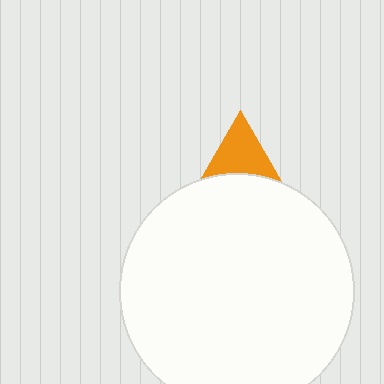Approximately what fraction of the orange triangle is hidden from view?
Roughly 65% of the orange triangle is hidden behind the white circle.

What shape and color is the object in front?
The object in front is a white circle.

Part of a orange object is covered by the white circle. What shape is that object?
It is a triangle.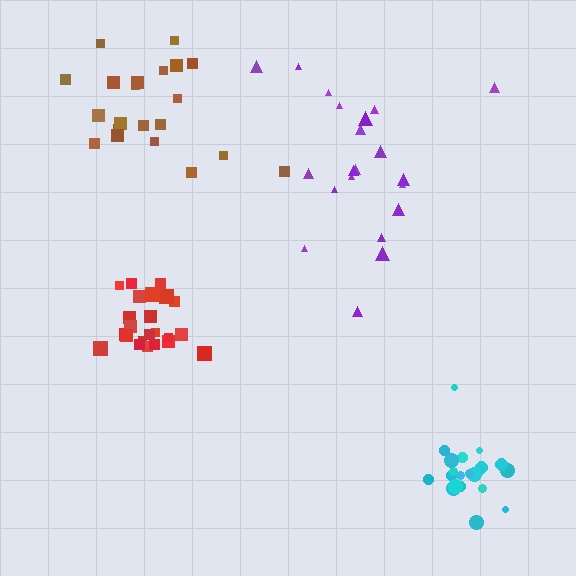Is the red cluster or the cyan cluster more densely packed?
Cyan.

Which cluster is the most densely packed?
Cyan.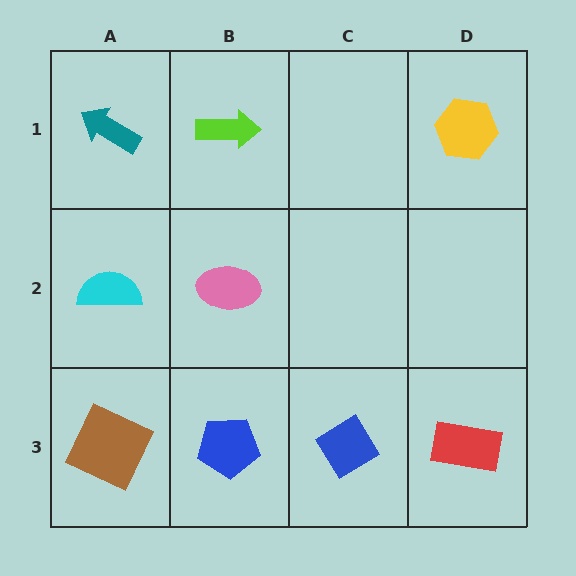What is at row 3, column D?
A red rectangle.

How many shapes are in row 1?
3 shapes.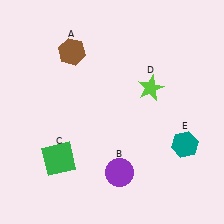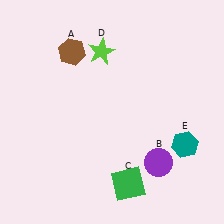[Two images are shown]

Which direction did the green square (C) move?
The green square (C) moved right.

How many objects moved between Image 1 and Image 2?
3 objects moved between the two images.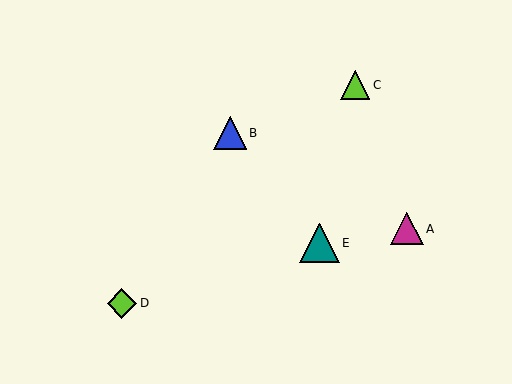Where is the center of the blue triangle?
The center of the blue triangle is at (230, 133).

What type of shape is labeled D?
Shape D is a lime diamond.